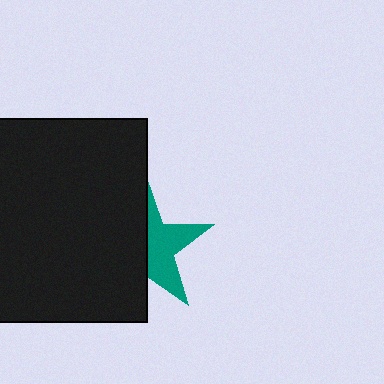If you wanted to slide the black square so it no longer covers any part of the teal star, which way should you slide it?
Slide it left — that is the most direct way to separate the two shapes.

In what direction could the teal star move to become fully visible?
The teal star could move right. That would shift it out from behind the black square entirely.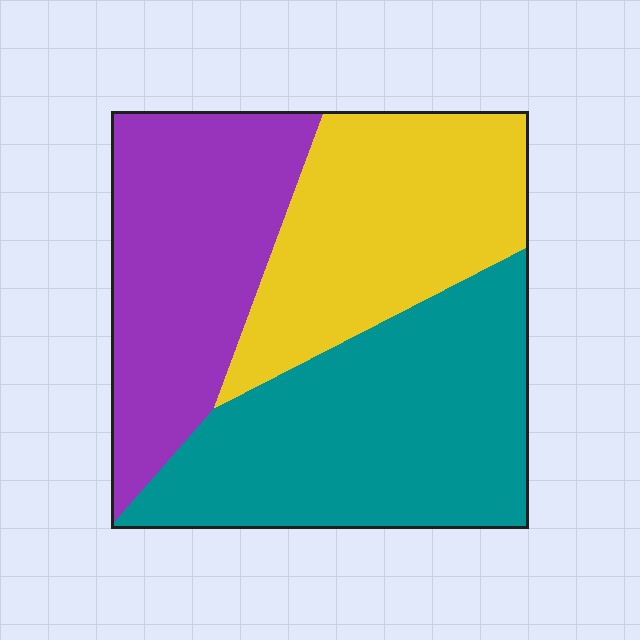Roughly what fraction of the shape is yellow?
Yellow takes up about one third (1/3) of the shape.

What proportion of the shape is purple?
Purple takes up about one third (1/3) of the shape.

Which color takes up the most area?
Teal, at roughly 40%.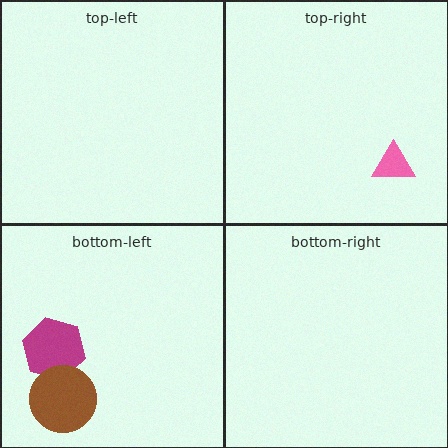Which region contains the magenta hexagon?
The bottom-left region.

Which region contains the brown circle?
The bottom-left region.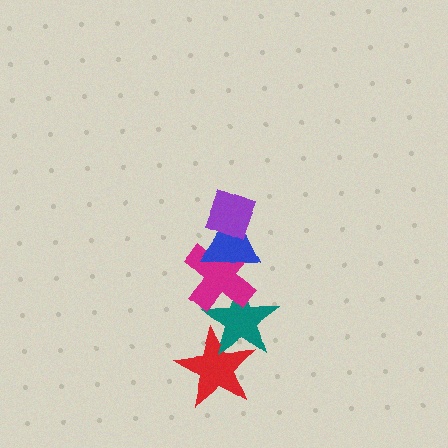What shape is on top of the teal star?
The magenta cross is on top of the teal star.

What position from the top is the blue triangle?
The blue triangle is 2nd from the top.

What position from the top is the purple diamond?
The purple diamond is 1st from the top.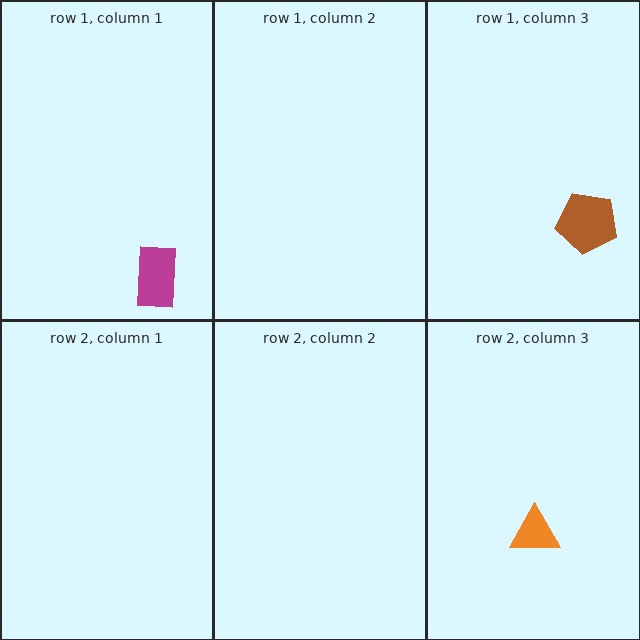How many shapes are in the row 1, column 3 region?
1.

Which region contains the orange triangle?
The row 2, column 3 region.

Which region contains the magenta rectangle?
The row 1, column 1 region.